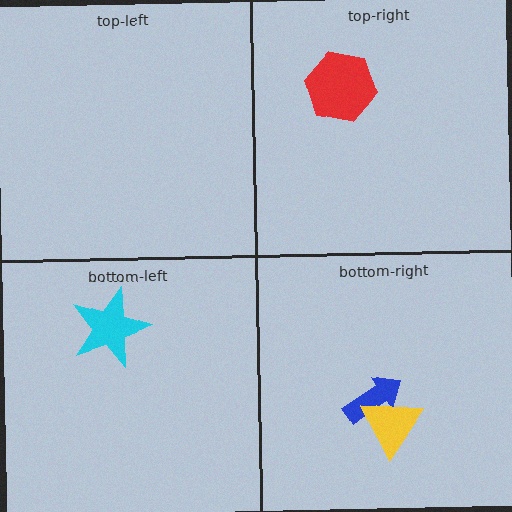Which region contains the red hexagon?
The top-right region.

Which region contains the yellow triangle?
The bottom-right region.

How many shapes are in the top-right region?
1.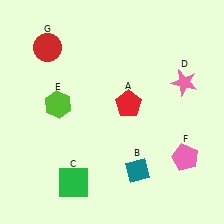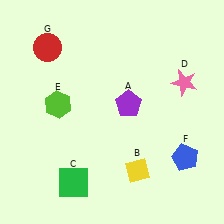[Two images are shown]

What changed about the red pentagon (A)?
In Image 1, A is red. In Image 2, it changed to purple.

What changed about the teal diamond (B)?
In Image 1, B is teal. In Image 2, it changed to yellow.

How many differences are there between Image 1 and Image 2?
There are 3 differences between the two images.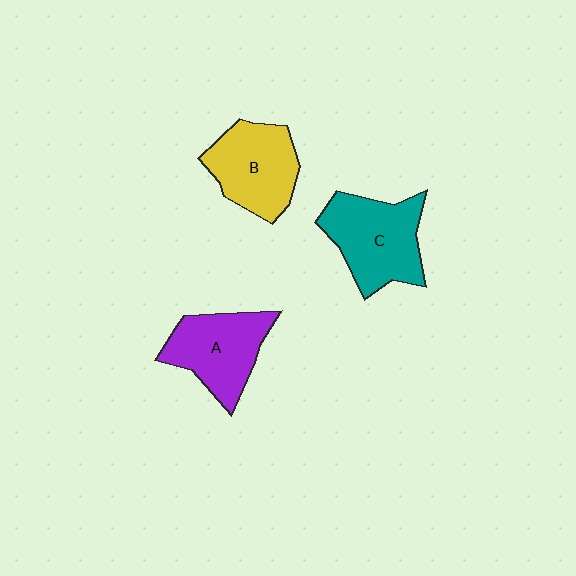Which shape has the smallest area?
Shape A (purple).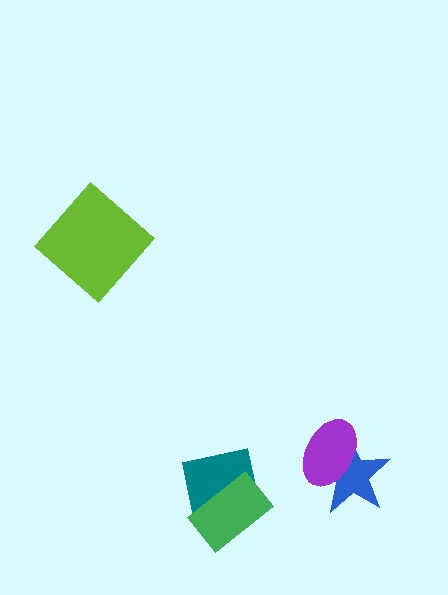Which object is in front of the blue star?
The purple ellipse is in front of the blue star.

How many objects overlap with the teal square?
1 object overlaps with the teal square.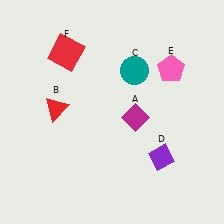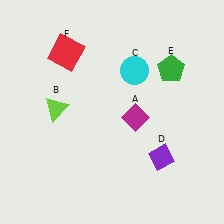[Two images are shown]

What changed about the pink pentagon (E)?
In Image 1, E is pink. In Image 2, it changed to green.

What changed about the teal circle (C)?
In Image 1, C is teal. In Image 2, it changed to cyan.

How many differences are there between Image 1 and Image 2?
There are 3 differences between the two images.